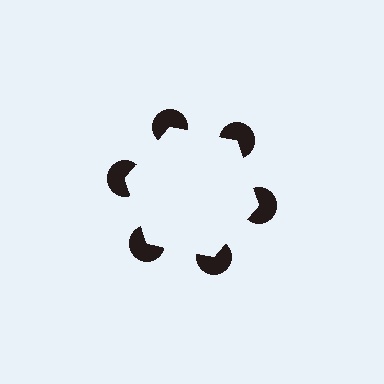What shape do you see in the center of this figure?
An illusory hexagon — its edges are inferred from the aligned wedge cuts in the pac-man discs, not physically drawn.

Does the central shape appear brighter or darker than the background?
It typically appears slightly brighter than the background, even though no actual brightness change is drawn.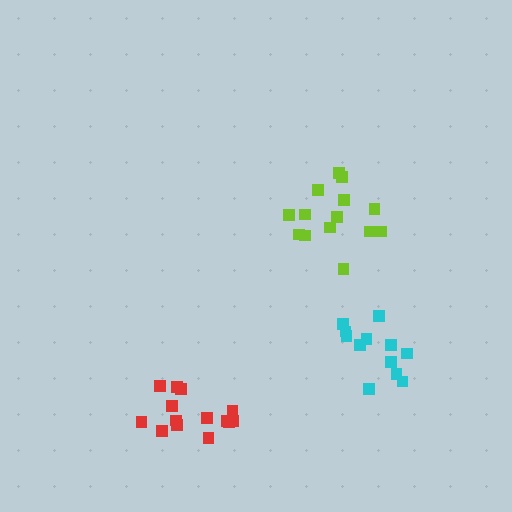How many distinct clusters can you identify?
There are 3 distinct clusters.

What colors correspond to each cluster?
The clusters are colored: lime, red, cyan.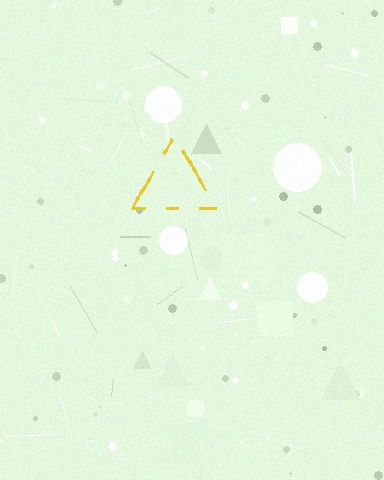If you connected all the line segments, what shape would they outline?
They would outline a triangle.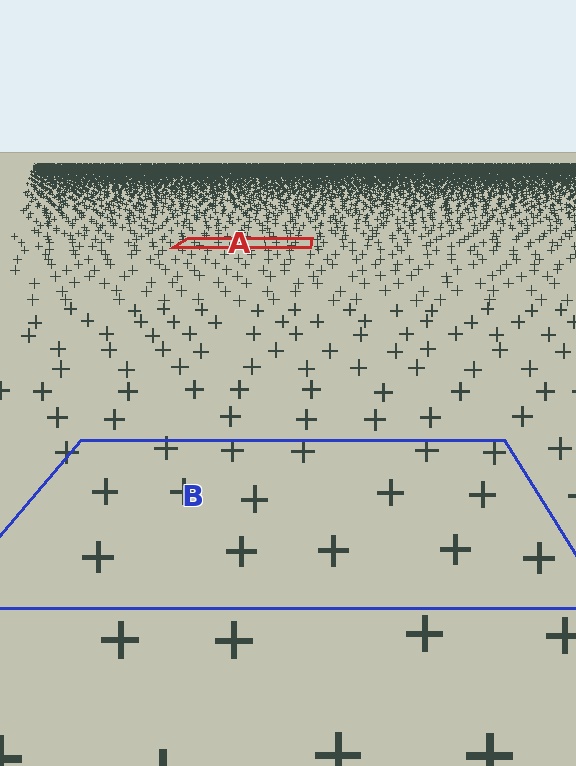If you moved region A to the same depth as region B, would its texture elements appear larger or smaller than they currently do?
They would appear larger. At a closer depth, the same texture elements are projected at a bigger on-screen size.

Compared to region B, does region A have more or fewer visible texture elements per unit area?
Region A has more texture elements per unit area — they are packed more densely because it is farther away.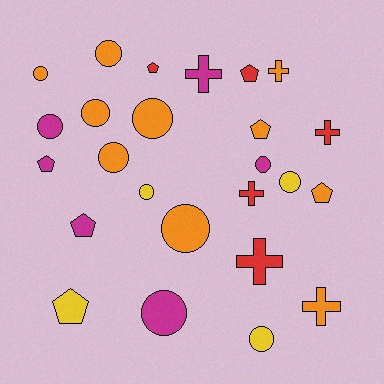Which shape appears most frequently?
Circle, with 12 objects.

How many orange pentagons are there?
There are 2 orange pentagons.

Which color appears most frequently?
Orange, with 10 objects.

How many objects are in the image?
There are 25 objects.